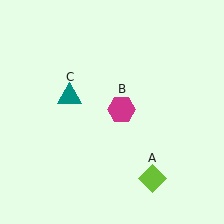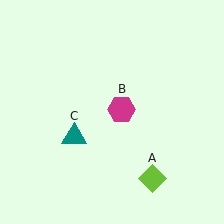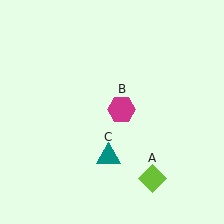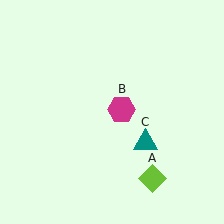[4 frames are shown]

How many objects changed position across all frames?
1 object changed position: teal triangle (object C).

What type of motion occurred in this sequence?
The teal triangle (object C) rotated counterclockwise around the center of the scene.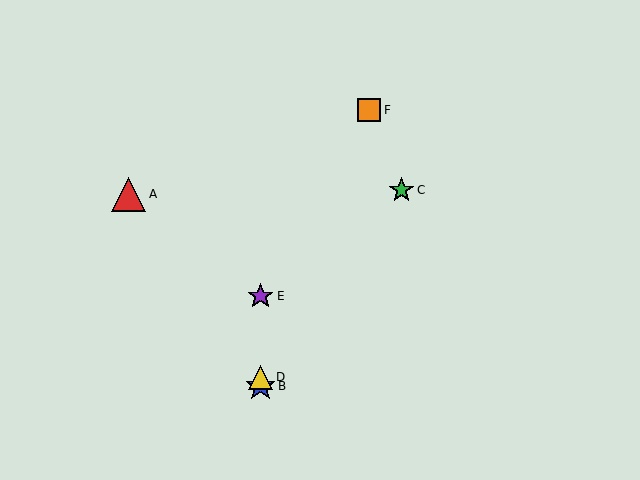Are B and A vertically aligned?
No, B is at x≈260 and A is at x≈128.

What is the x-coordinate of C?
Object C is at x≈402.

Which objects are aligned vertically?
Objects B, D, E are aligned vertically.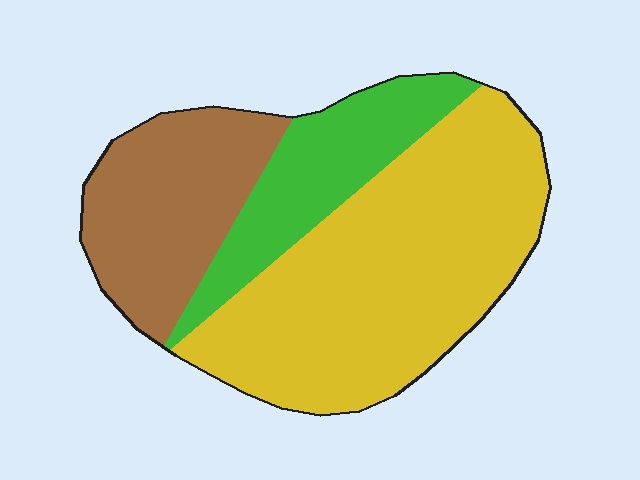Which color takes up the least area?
Green, at roughly 20%.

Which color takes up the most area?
Yellow, at roughly 55%.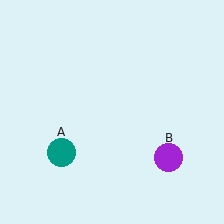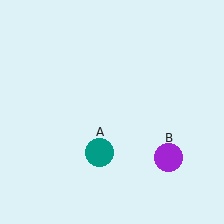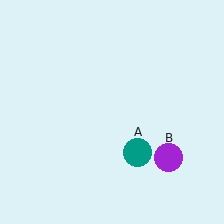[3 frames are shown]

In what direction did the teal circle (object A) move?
The teal circle (object A) moved right.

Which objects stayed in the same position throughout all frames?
Purple circle (object B) remained stationary.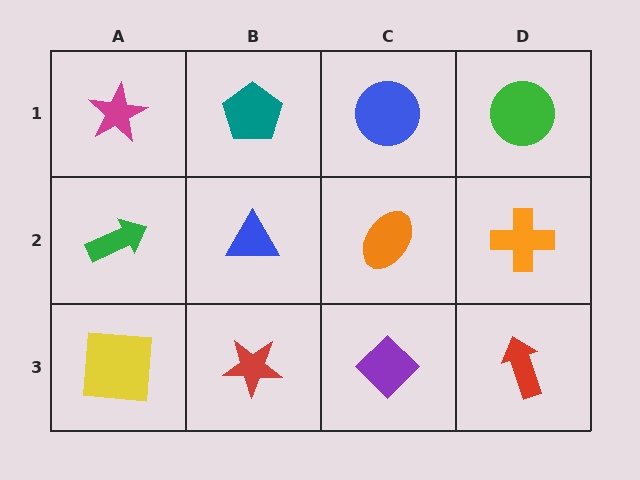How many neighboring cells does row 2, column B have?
4.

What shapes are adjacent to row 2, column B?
A teal pentagon (row 1, column B), a red star (row 3, column B), a green arrow (row 2, column A), an orange ellipse (row 2, column C).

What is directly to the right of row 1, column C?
A green circle.